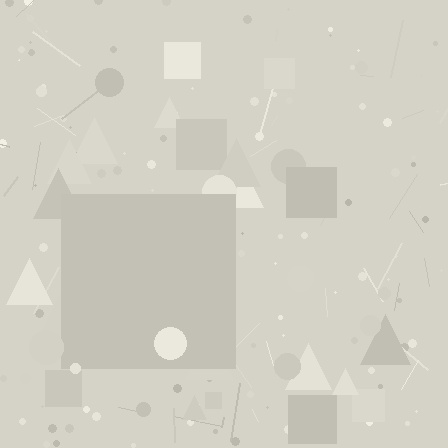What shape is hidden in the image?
A square is hidden in the image.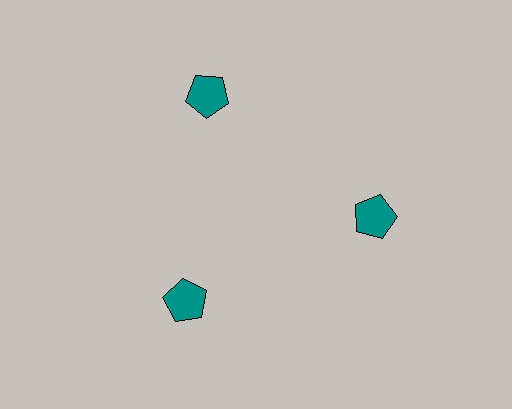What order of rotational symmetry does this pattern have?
This pattern has 3-fold rotational symmetry.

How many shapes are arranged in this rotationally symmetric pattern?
There are 3 shapes, arranged in 3 groups of 1.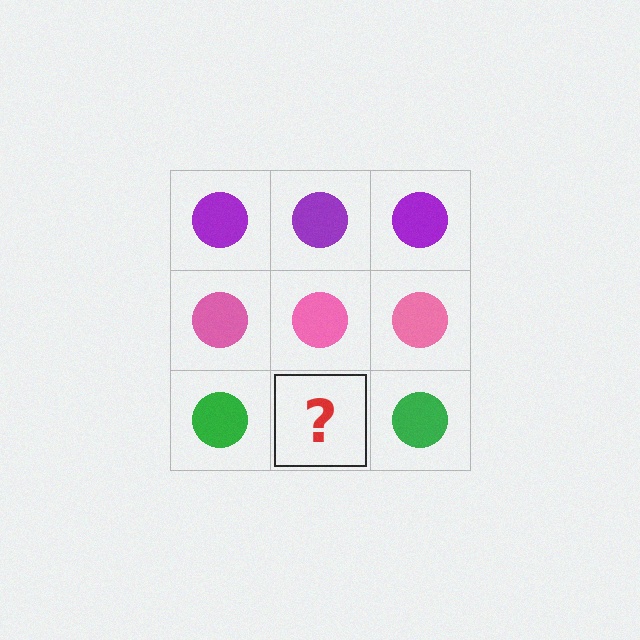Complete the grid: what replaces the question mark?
The question mark should be replaced with a green circle.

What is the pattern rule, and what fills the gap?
The rule is that each row has a consistent color. The gap should be filled with a green circle.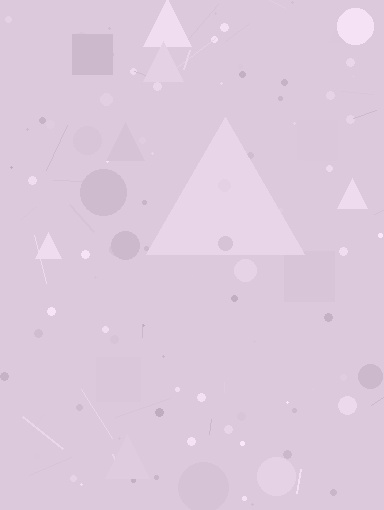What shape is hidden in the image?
A triangle is hidden in the image.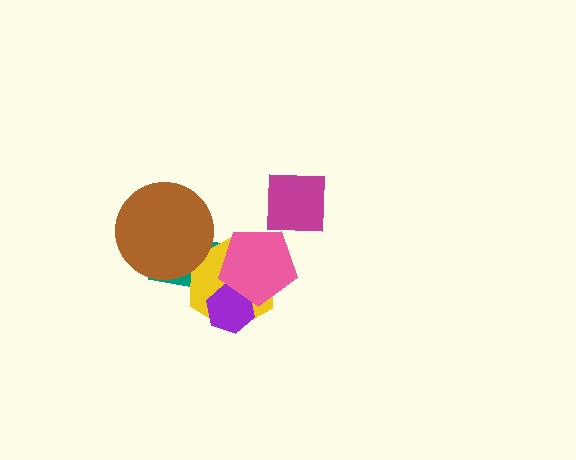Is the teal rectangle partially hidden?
Yes, it is partially covered by another shape.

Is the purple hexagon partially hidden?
Yes, it is partially covered by another shape.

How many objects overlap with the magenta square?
0 objects overlap with the magenta square.